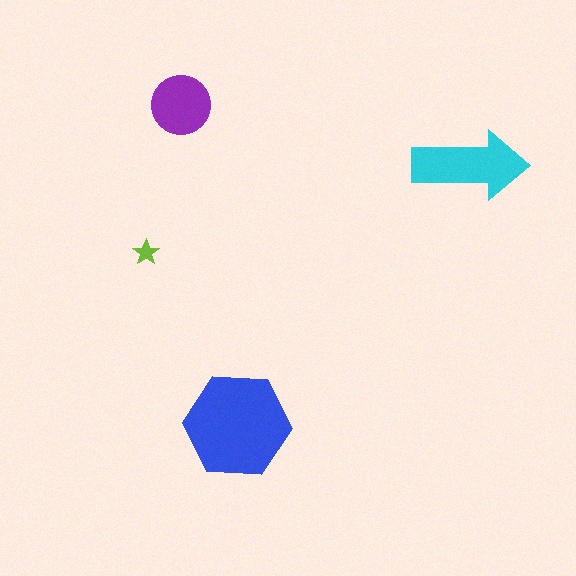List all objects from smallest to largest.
The lime star, the purple circle, the cyan arrow, the blue hexagon.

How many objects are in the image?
There are 4 objects in the image.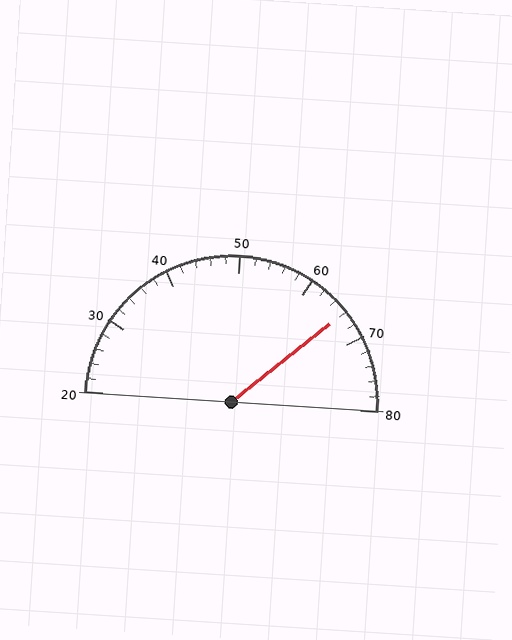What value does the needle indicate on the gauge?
The needle indicates approximately 66.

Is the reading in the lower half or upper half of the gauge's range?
The reading is in the upper half of the range (20 to 80).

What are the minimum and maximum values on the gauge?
The gauge ranges from 20 to 80.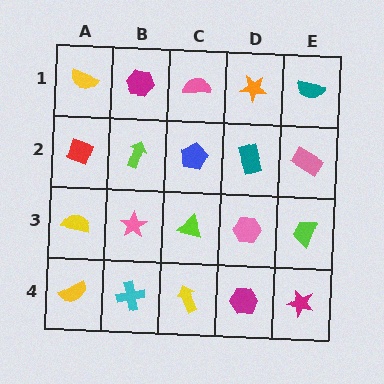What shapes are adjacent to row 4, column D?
A pink hexagon (row 3, column D), a yellow arrow (row 4, column C), a magenta star (row 4, column E).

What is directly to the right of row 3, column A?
A pink star.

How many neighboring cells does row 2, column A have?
3.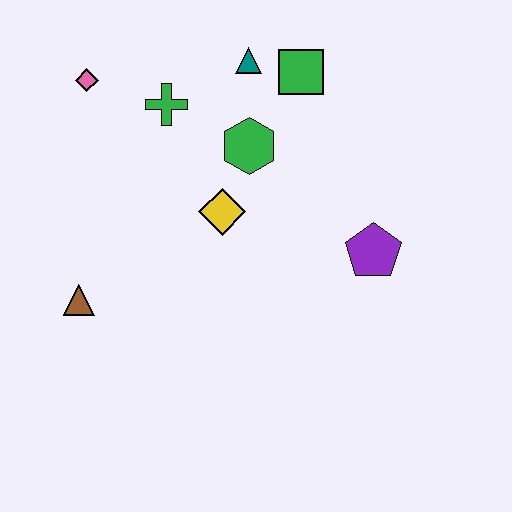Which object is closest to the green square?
The teal triangle is closest to the green square.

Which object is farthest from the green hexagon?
The brown triangle is farthest from the green hexagon.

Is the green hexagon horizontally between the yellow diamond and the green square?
Yes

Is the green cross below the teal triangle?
Yes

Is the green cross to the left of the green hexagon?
Yes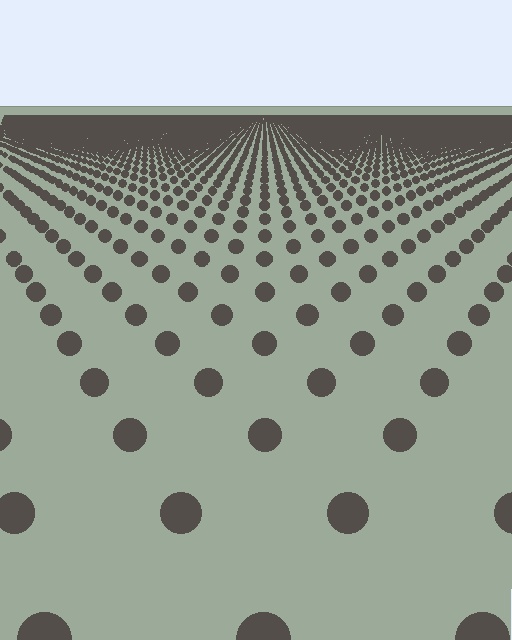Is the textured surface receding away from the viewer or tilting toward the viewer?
The surface is receding away from the viewer. Texture elements get smaller and denser toward the top.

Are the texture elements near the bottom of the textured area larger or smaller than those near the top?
Larger. Near the bottom, elements are closer to the viewer and appear at a bigger on-screen size.